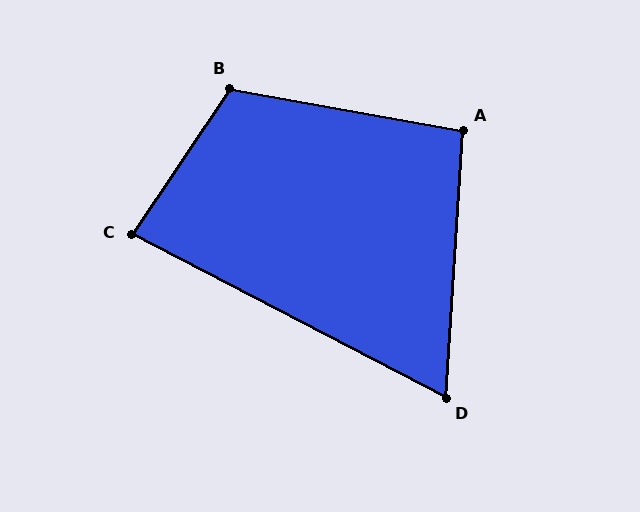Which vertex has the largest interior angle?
B, at approximately 114 degrees.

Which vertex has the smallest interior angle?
D, at approximately 66 degrees.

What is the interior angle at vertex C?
Approximately 83 degrees (acute).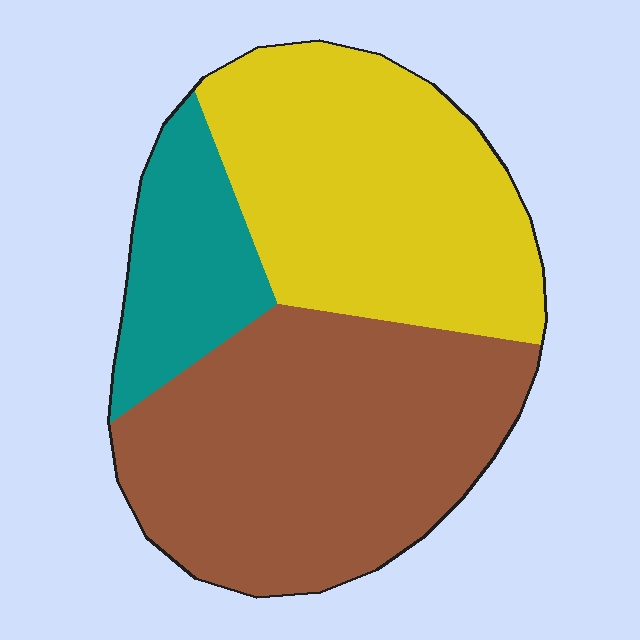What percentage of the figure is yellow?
Yellow takes up between a quarter and a half of the figure.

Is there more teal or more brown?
Brown.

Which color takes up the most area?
Brown, at roughly 45%.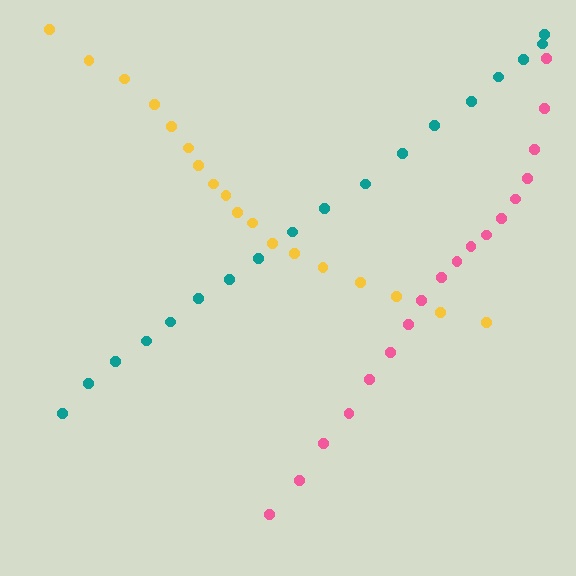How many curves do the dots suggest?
There are 3 distinct paths.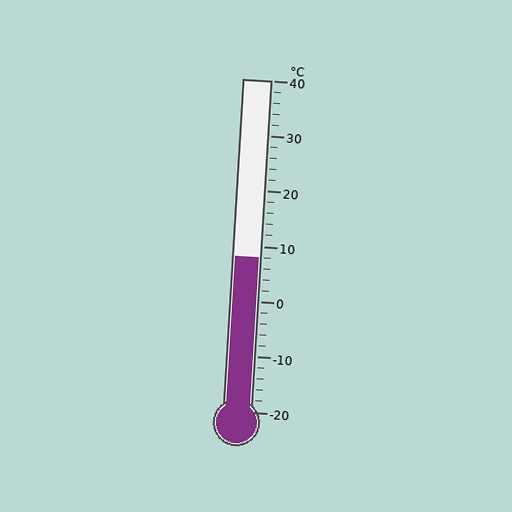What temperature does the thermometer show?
The thermometer shows approximately 8°C.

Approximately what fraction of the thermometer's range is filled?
The thermometer is filled to approximately 45% of its range.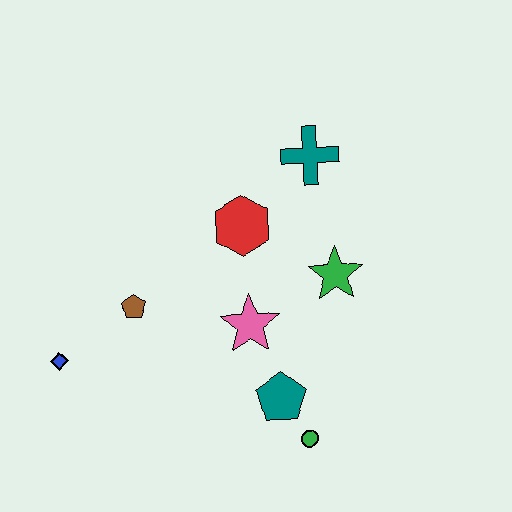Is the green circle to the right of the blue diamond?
Yes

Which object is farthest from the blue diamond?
The teal cross is farthest from the blue diamond.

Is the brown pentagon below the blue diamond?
No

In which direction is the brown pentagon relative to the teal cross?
The brown pentagon is to the left of the teal cross.